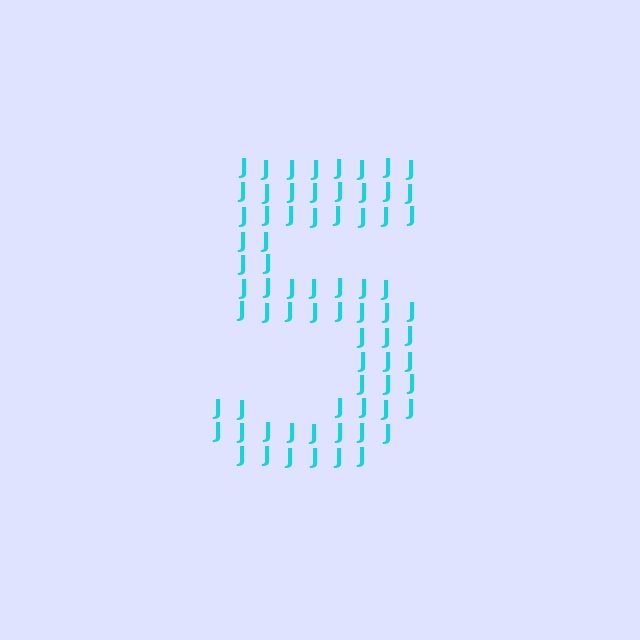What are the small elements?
The small elements are letter J's.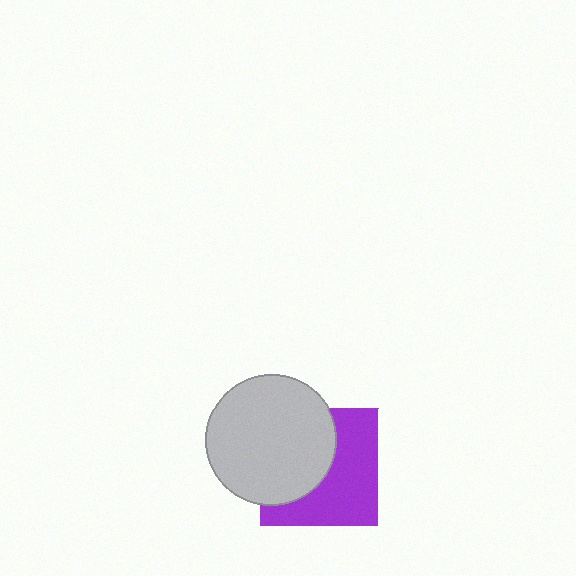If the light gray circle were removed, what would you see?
You would see the complete purple square.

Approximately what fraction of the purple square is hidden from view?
Roughly 47% of the purple square is hidden behind the light gray circle.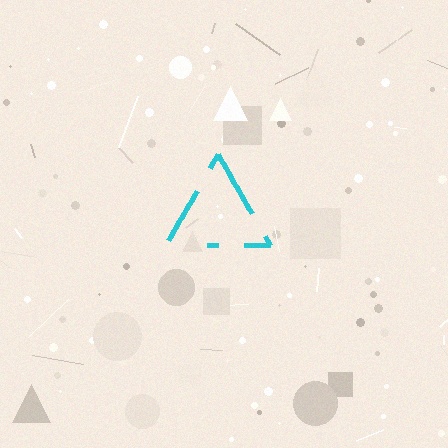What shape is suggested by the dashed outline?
The dashed outline suggests a triangle.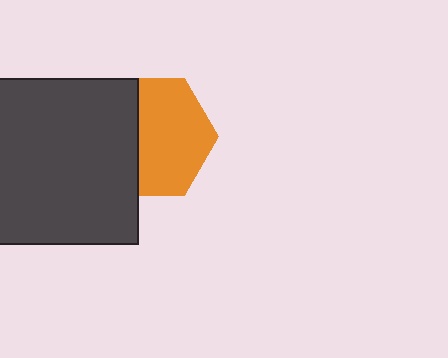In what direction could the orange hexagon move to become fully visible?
The orange hexagon could move right. That would shift it out from behind the dark gray square entirely.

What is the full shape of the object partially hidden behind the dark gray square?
The partially hidden object is an orange hexagon.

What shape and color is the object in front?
The object in front is a dark gray square.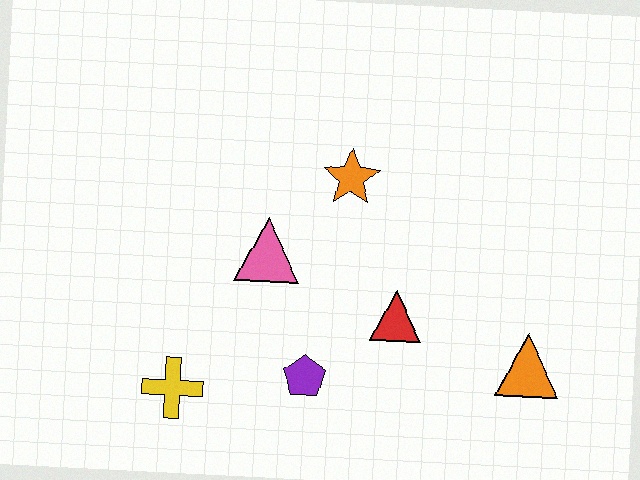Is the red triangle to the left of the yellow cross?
No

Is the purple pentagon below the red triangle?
Yes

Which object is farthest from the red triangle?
The yellow cross is farthest from the red triangle.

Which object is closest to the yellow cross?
The purple pentagon is closest to the yellow cross.